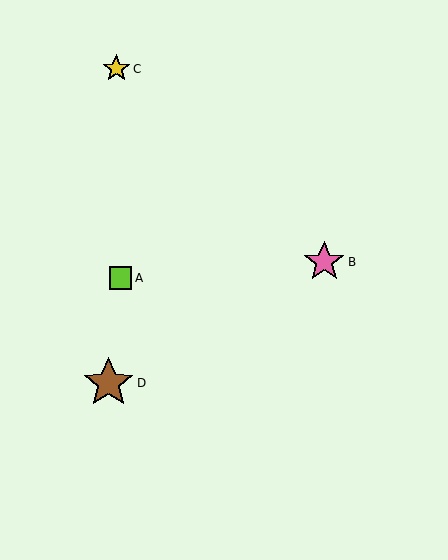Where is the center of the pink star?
The center of the pink star is at (324, 262).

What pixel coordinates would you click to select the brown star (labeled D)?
Click at (108, 383) to select the brown star D.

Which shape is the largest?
The brown star (labeled D) is the largest.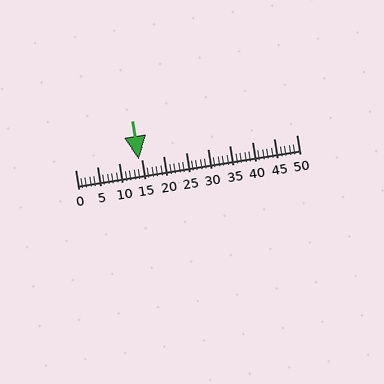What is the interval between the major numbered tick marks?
The major tick marks are spaced 5 units apart.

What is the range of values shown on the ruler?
The ruler shows values from 0 to 50.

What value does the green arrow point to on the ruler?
The green arrow points to approximately 14.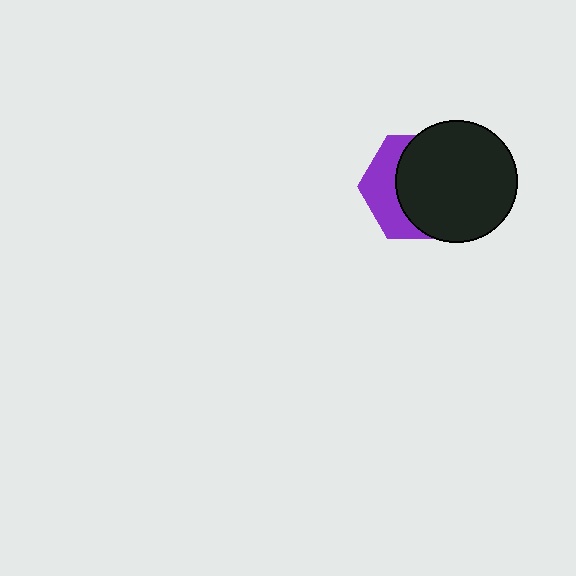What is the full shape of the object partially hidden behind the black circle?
The partially hidden object is a purple hexagon.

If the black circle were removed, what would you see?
You would see the complete purple hexagon.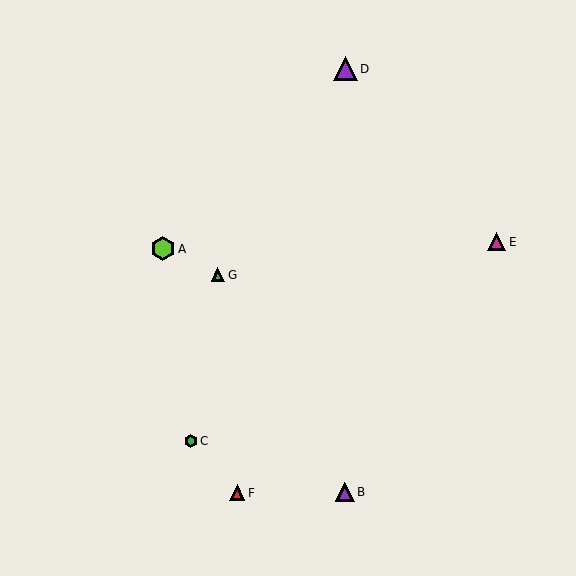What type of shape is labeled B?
Shape B is a purple triangle.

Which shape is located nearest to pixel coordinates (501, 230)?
The magenta triangle (labeled E) at (497, 242) is nearest to that location.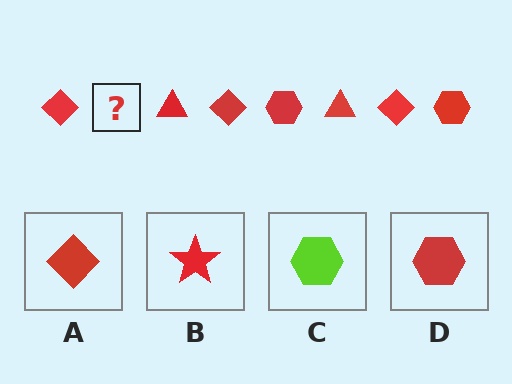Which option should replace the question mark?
Option D.